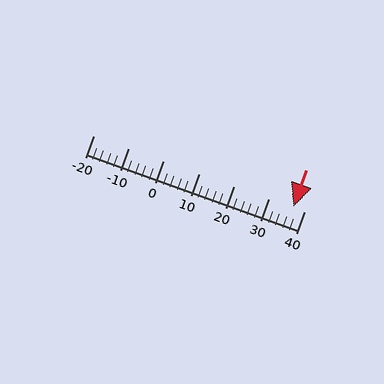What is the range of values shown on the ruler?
The ruler shows values from -20 to 40.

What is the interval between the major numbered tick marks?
The major tick marks are spaced 10 units apart.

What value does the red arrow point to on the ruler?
The red arrow points to approximately 37.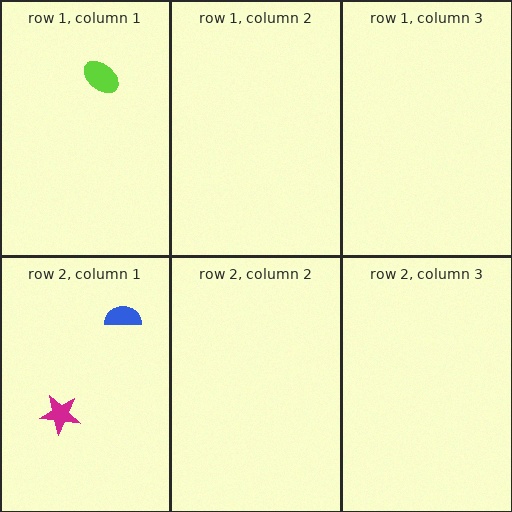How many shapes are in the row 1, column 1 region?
1.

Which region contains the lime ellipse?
The row 1, column 1 region.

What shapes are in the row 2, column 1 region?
The blue semicircle, the magenta star.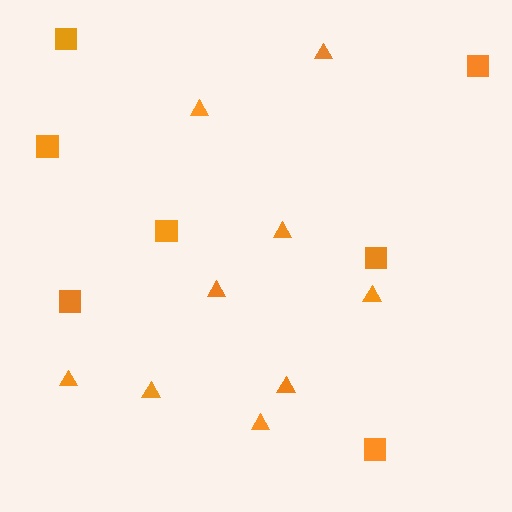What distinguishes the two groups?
There are 2 groups: one group of triangles (9) and one group of squares (7).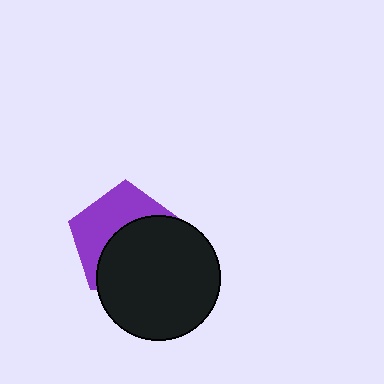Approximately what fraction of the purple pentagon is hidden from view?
Roughly 56% of the purple pentagon is hidden behind the black circle.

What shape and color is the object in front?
The object in front is a black circle.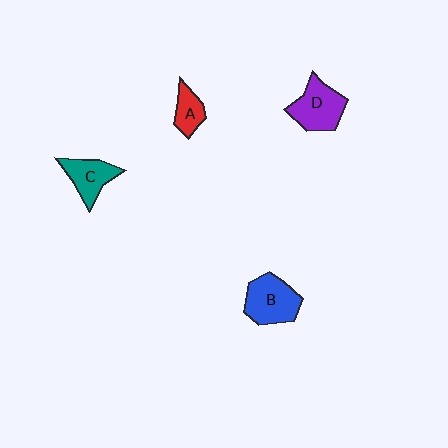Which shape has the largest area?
Shape B (blue).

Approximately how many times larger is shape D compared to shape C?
Approximately 1.3 times.